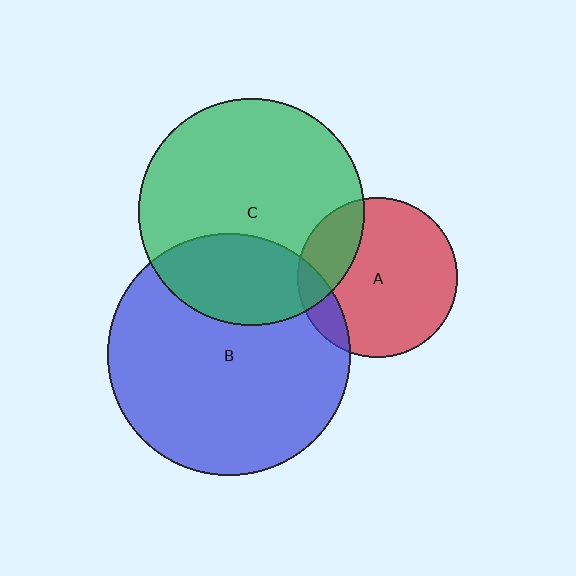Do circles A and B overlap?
Yes.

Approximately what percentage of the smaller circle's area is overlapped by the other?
Approximately 10%.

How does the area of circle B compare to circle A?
Approximately 2.3 times.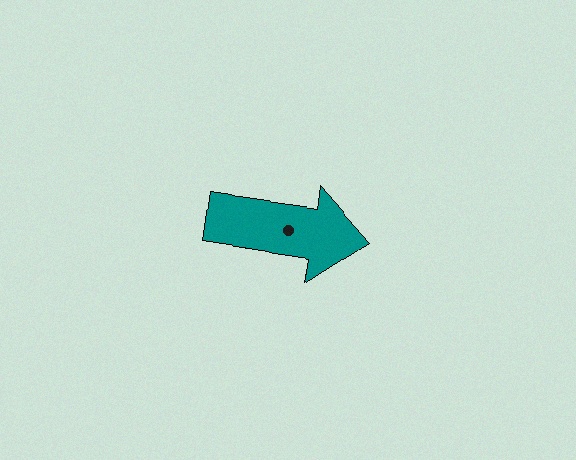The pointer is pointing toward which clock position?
Roughly 3 o'clock.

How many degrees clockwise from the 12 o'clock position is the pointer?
Approximately 98 degrees.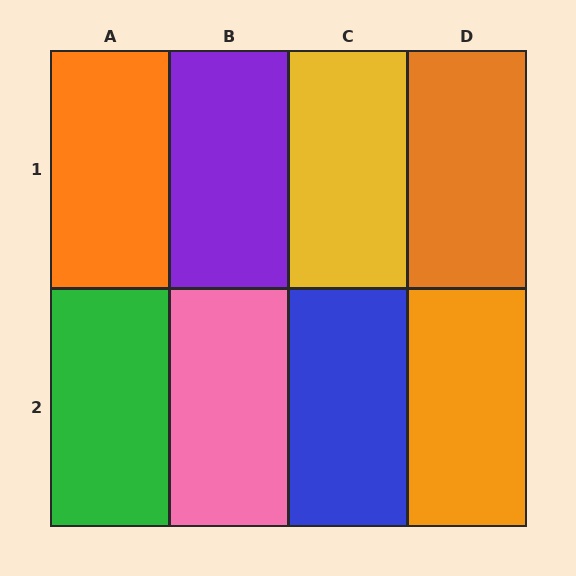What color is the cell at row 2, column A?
Green.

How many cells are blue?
1 cell is blue.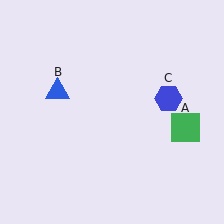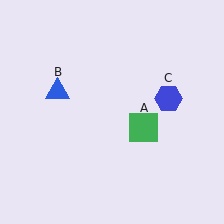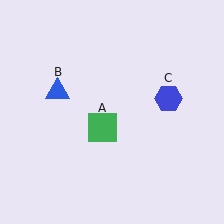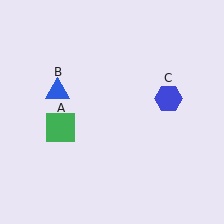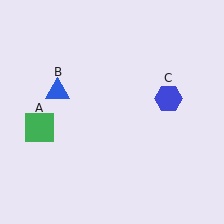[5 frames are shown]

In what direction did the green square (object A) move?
The green square (object A) moved left.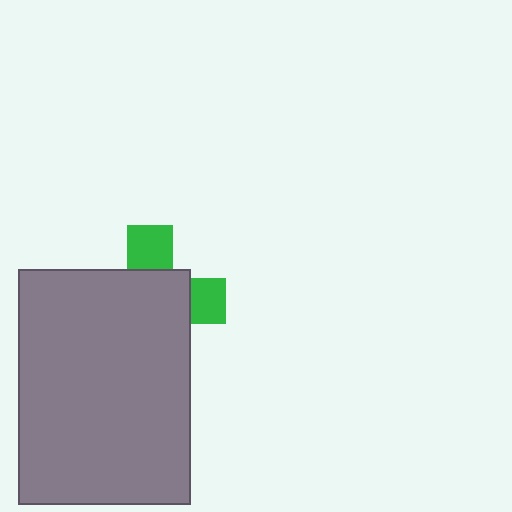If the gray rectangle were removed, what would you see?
You would see the complete green cross.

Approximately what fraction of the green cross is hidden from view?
Roughly 70% of the green cross is hidden behind the gray rectangle.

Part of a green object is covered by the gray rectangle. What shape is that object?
It is a cross.